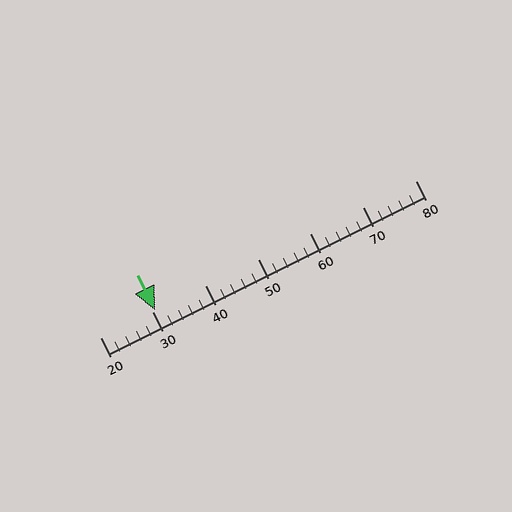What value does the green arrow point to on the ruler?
The green arrow points to approximately 30.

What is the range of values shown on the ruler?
The ruler shows values from 20 to 80.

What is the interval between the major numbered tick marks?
The major tick marks are spaced 10 units apart.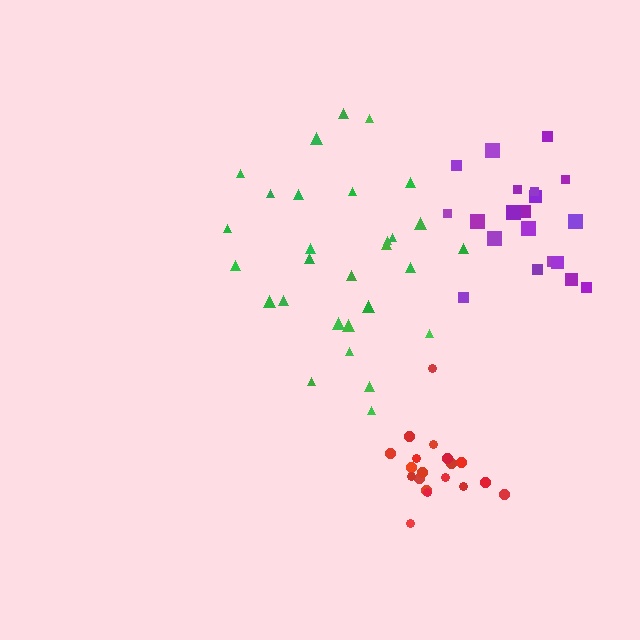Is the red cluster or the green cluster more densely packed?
Red.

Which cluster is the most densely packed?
Red.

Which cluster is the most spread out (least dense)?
Green.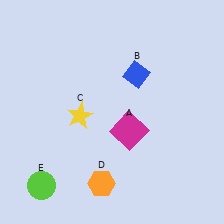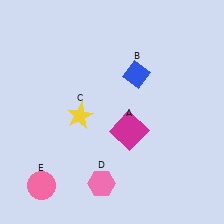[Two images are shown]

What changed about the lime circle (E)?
In Image 1, E is lime. In Image 2, it changed to pink.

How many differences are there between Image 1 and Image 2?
There are 2 differences between the two images.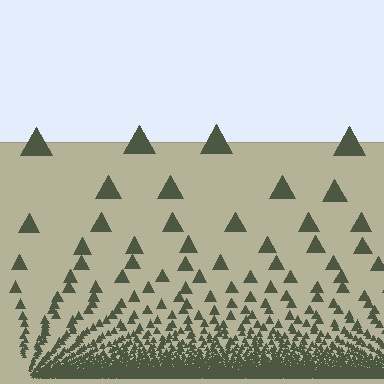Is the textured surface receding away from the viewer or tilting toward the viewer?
The surface appears to tilt toward the viewer. Texture elements get larger and sparser toward the top.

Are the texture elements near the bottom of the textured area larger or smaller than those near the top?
Smaller. The gradient is inverted — elements near the bottom are smaller and denser.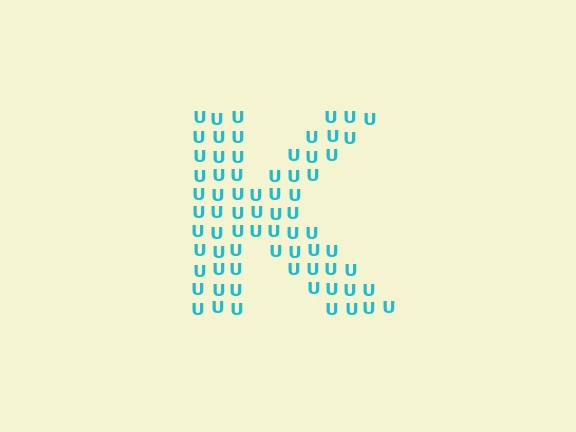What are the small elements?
The small elements are letter U's.